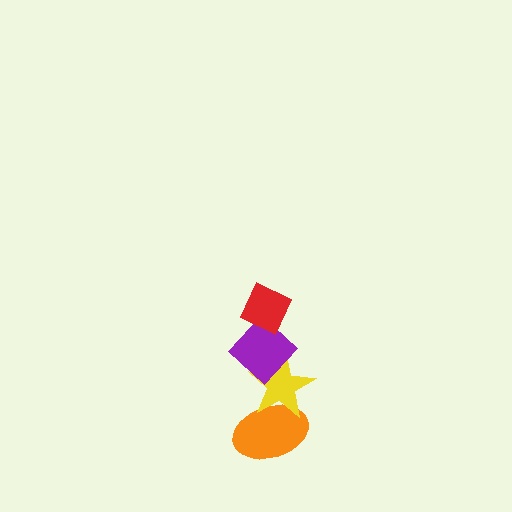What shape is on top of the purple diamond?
The red diamond is on top of the purple diamond.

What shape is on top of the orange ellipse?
The yellow star is on top of the orange ellipse.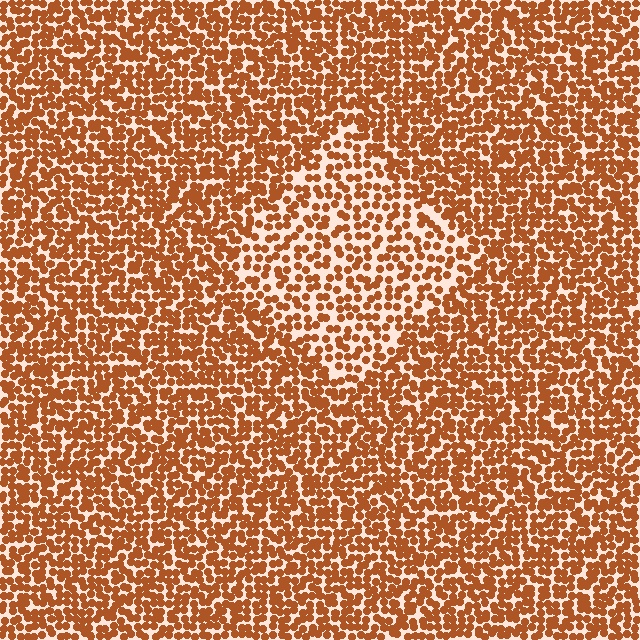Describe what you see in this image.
The image contains small brown elements arranged at two different densities. A diamond-shaped region is visible where the elements are less densely packed than the surrounding area.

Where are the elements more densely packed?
The elements are more densely packed outside the diamond boundary.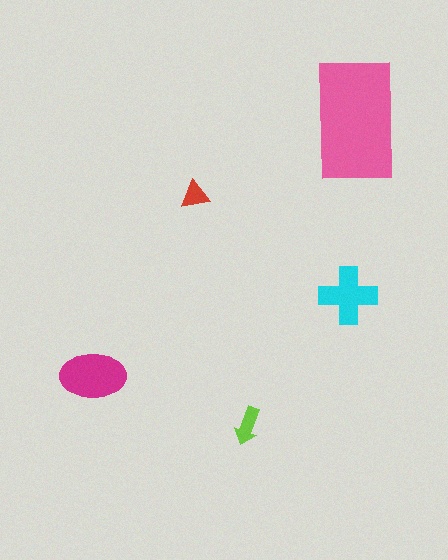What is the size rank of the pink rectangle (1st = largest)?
1st.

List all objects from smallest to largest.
The red triangle, the lime arrow, the cyan cross, the magenta ellipse, the pink rectangle.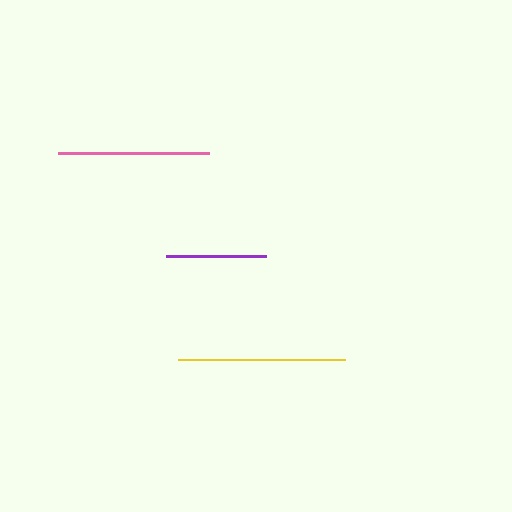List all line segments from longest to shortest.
From longest to shortest: yellow, pink, purple.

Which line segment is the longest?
The yellow line is the longest at approximately 167 pixels.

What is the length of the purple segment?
The purple segment is approximately 100 pixels long.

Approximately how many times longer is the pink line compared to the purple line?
The pink line is approximately 1.5 times the length of the purple line.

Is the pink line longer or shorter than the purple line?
The pink line is longer than the purple line.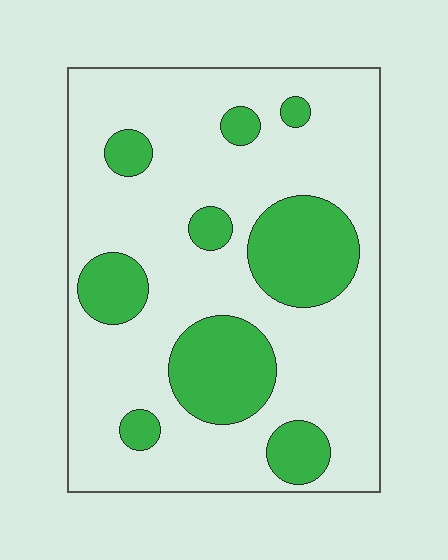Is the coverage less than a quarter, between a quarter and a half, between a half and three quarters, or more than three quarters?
Between a quarter and a half.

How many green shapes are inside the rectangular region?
9.